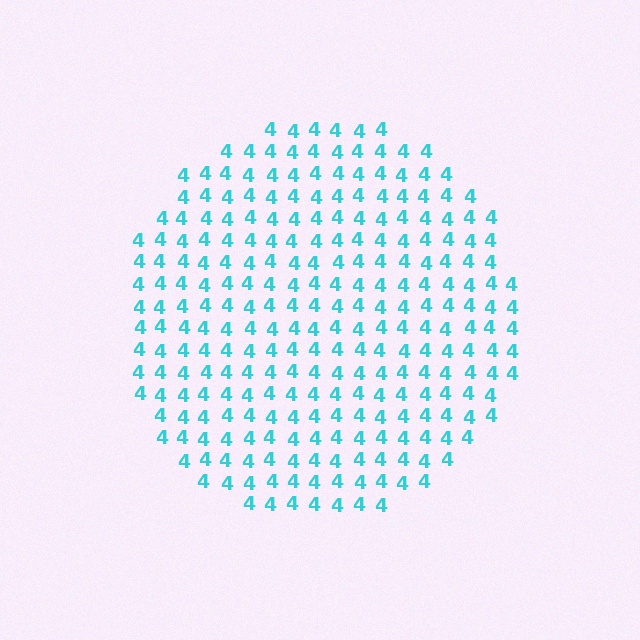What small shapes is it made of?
It is made of small digit 4's.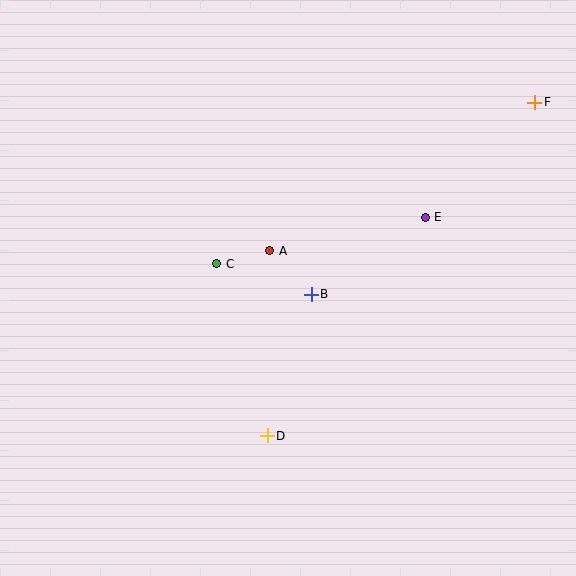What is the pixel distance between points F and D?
The distance between F and D is 428 pixels.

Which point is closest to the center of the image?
Point B at (311, 294) is closest to the center.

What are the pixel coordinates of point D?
Point D is at (267, 436).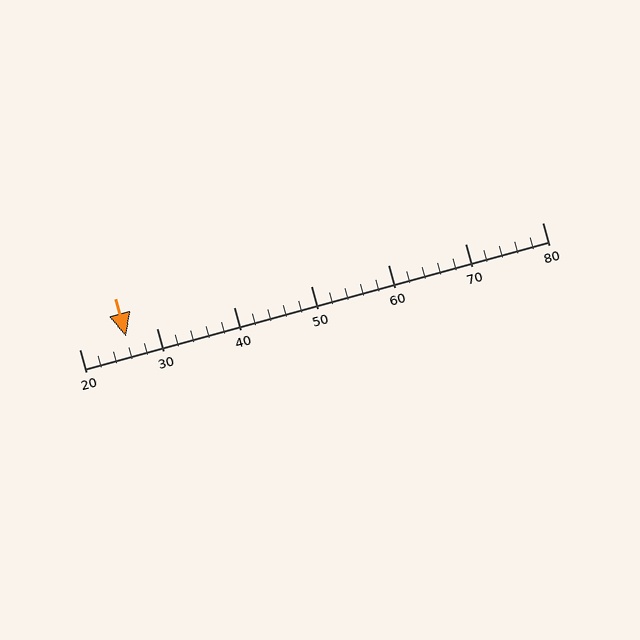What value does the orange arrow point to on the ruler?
The orange arrow points to approximately 26.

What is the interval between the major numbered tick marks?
The major tick marks are spaced 10 units apart.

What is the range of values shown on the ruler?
The ruler shows values from 20 to 80.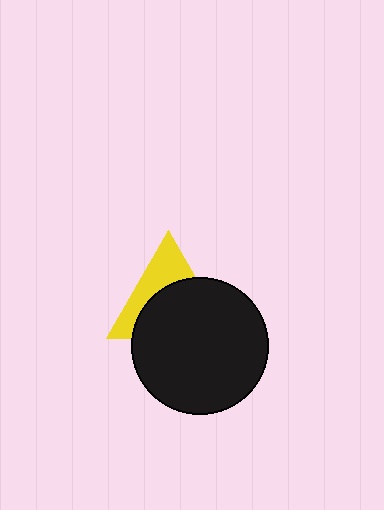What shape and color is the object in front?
The object in front is a black circle.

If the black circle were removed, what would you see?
You would see the complete yellow triangle.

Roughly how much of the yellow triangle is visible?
A small part of it is visible (roughly 40%).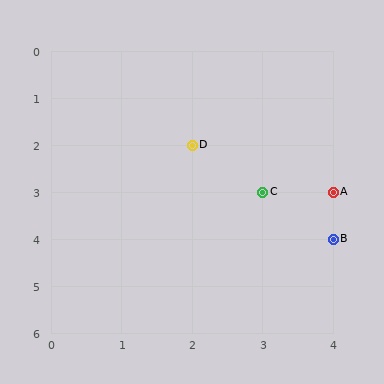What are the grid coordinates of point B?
Point B is at grid coordinates (4, 4).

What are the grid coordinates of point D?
Point D is at grid coordinates (2, 2).